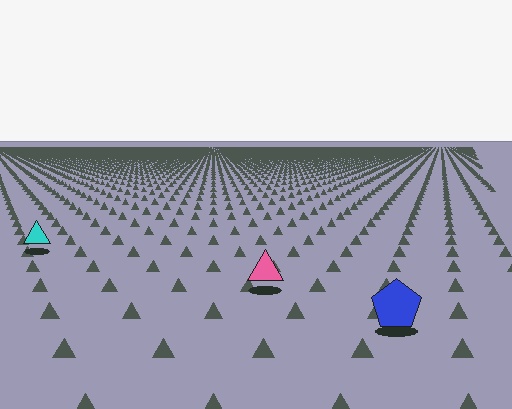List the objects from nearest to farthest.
From nearest to farthest: the blue pentagon, the pink triangle, the cyan triangle.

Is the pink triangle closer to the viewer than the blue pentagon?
No. The blue pentagon is closer — you can tell from the texture gradient: the ground texture is coarser near it.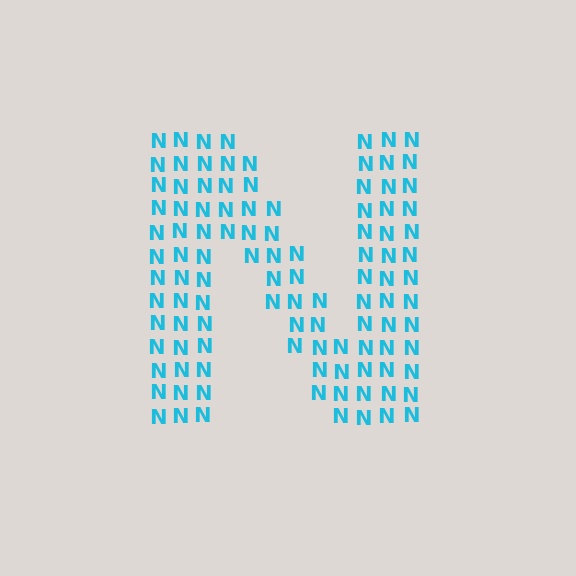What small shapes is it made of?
It is made of small letter N's.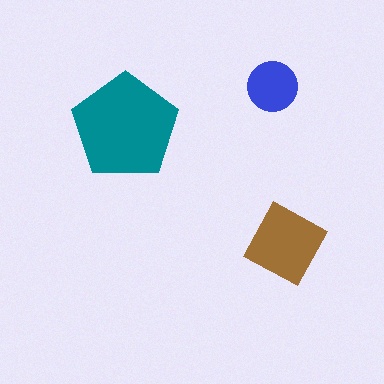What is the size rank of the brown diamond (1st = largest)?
2nd.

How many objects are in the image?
There are 3 objects in the image.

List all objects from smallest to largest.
The blue circle, the brown diamond, the teal pentagon.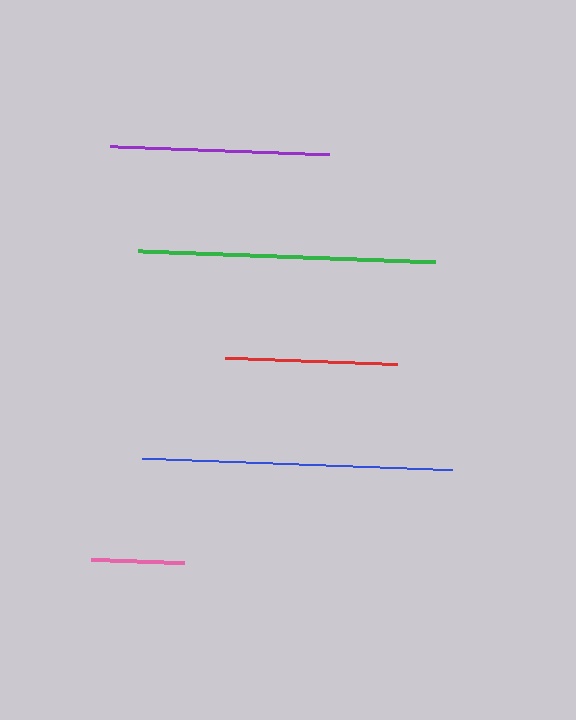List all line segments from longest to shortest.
From longest to shortest: blue, green, purple, red, pink.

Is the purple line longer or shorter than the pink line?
The purple line is longer than the pink line.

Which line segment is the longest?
The blue line is the longest at approximately 311 pixels.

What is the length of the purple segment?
The purple segment is approximately 219 pixels long.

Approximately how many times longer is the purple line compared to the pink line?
The purple line is approximately 2.4 times the length of the pink line.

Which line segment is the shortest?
The pink line is the shortest at approximately 93 pixels.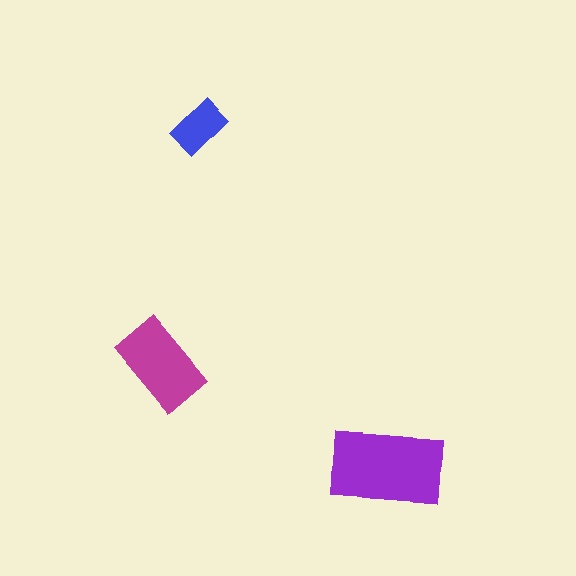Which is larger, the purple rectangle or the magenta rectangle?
The purple one.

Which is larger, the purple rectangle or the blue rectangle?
The purple one.